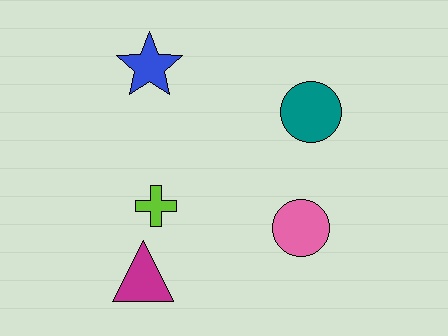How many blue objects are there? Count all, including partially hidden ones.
There is 1 blue object.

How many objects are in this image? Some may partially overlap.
There are 5 objects.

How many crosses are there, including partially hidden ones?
There is 1 cross.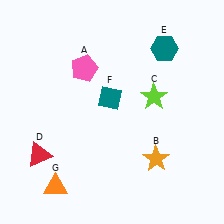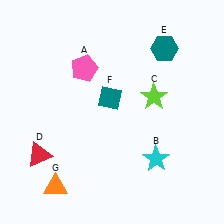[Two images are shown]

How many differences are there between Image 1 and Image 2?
There is 1 difference between the two images.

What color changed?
The star (B) changed from orange in Image 1 to cyan in Image 2.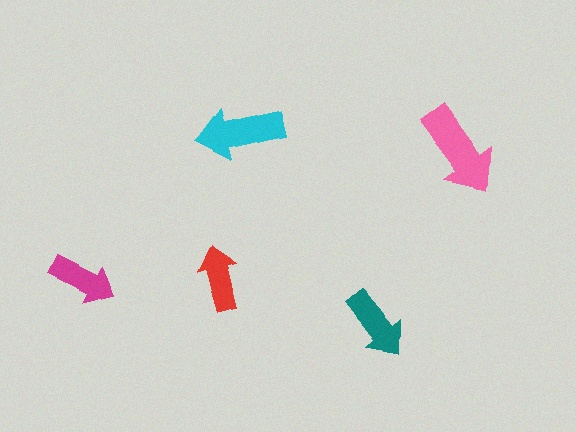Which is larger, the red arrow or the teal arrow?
The teal one.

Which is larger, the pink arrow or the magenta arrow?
The pink one.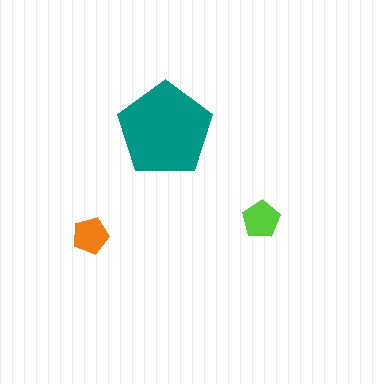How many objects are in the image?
There are 3 objects in the image.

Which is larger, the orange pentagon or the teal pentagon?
The teal one.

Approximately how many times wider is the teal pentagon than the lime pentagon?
About 2.5 times wider.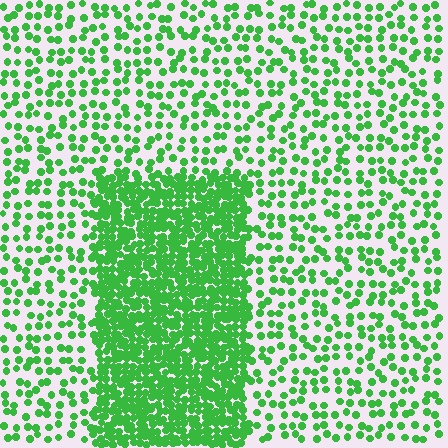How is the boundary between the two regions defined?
The boundary is defined by a change in element density (approximately 2.9x ratio). All elements are the same color, size, and shape.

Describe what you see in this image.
The image contains small green elements arranged at two different densities. A rectangle-shaped region is visible where the elements are more densely packed than the surrounding area.